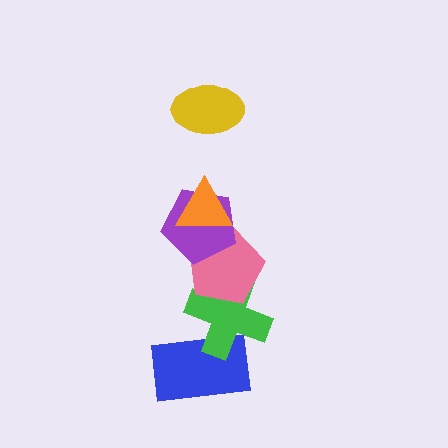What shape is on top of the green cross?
The pink pentagon is on top of the green cross.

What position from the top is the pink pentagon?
The pink pentagon is 4th from the top.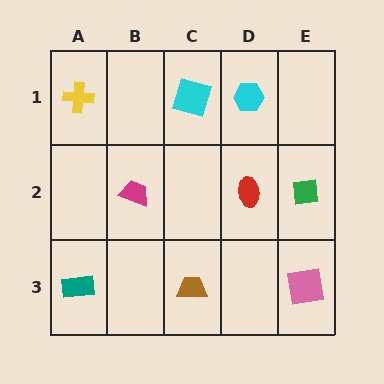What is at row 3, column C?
A brown trapezoid.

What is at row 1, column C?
A cyan square.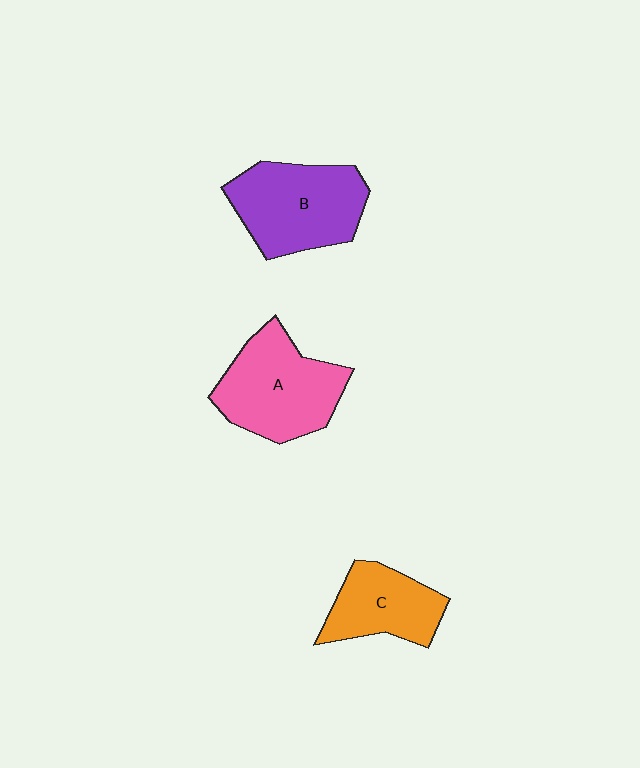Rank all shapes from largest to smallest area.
From largest to smallest: B (purple), A (pink), C (orange).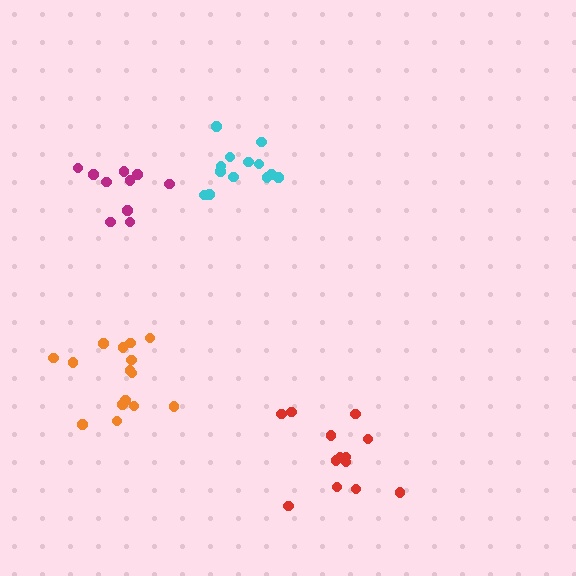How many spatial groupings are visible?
There are 4 spatial groupings.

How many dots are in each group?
Group 1: 14 dots, Group 2: 15 dots, Group 3: 13 dots, Group 4: 10 dots (52 total).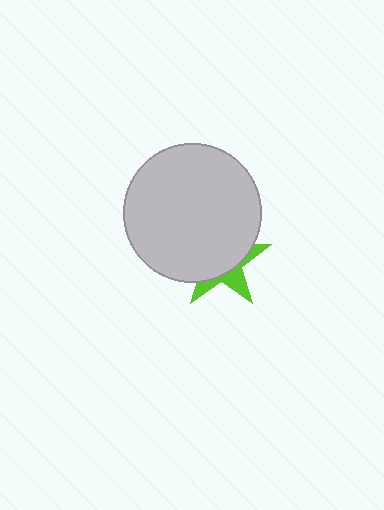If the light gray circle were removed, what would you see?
You would see the complete lime star.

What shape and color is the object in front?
The object in front is a light gray circle.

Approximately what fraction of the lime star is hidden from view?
Roughly 68% of the lime star is hidden behind the light gray circle.